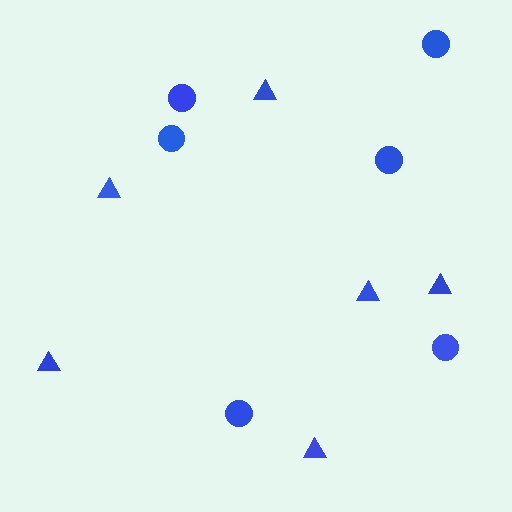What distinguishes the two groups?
There are 2 groups: one group of circles (6) and one group of triangles (6).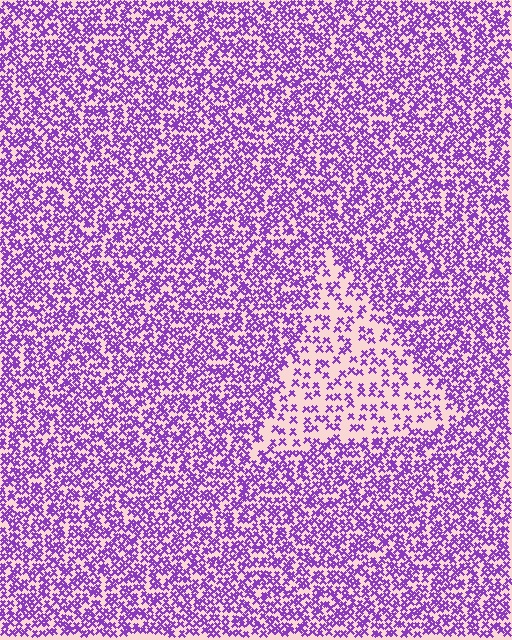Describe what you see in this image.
The image contains small purple elements arranged at two different densities. A triangle-shaped region is visible where the elements are less densely packed than the surrounding area.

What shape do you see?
I see a triangle.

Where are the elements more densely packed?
The elements are more densely packed outside the triangle boundary.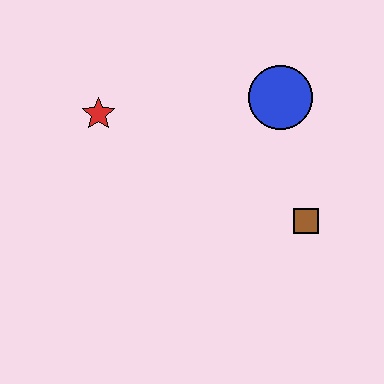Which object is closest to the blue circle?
The brown square is closest to the blue circle.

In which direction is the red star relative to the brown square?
The red star is to the left of the brown square.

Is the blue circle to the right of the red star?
Yes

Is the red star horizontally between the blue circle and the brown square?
No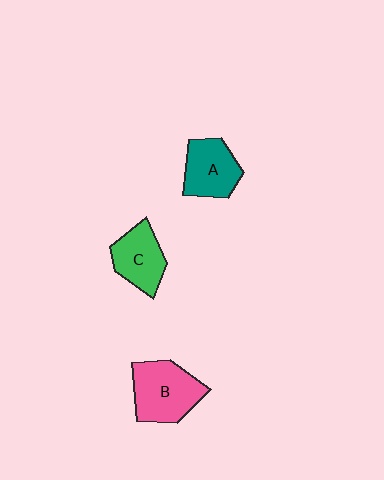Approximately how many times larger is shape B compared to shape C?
Approximately 1.3 times.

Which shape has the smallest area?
Shape C (green).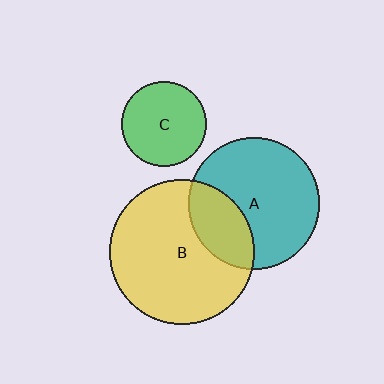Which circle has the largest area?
Circle B (yellow).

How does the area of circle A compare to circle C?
Approximately 2.4 times.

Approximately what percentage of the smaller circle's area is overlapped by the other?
Approximately 30%.